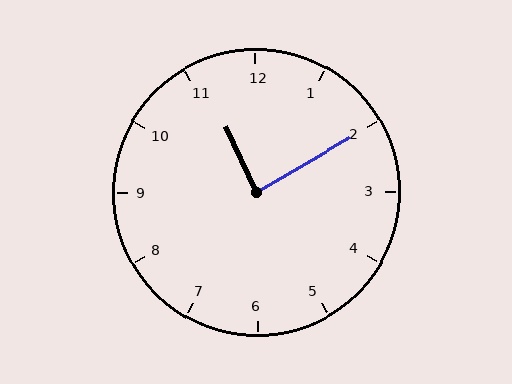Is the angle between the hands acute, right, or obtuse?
It is right.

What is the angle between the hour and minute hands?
Approximately 85 degrees.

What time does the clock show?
11:10.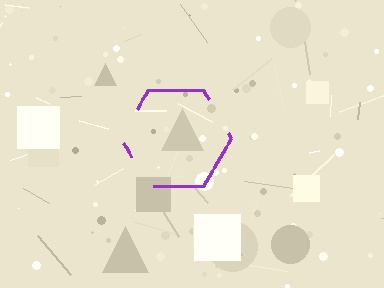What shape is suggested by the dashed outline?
The dashed outline suggests a hexagon.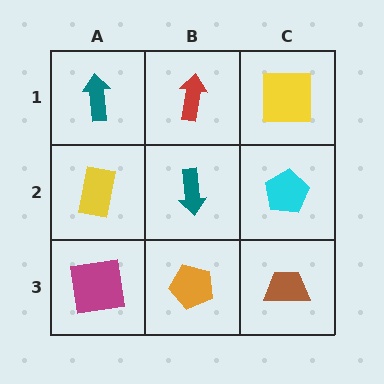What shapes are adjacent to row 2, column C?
A yellow square (row 1, column C), a brown trapezoid (row 3, column C), a teal arrow (row 2, column B).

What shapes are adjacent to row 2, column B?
A red arrow (row 1, column B), an orange pentagon (row 3, column B), a yellow rectangle (row 2, column A), a cyan pentagon (row 2, column C).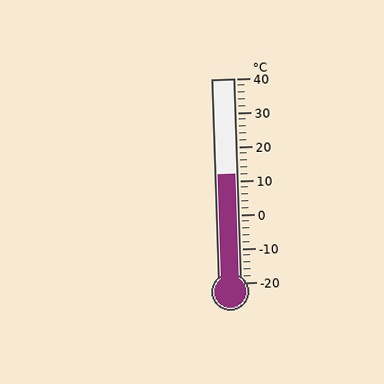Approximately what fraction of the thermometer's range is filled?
The thermometer is filled to approximately 55% of its range.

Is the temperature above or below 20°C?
The temperature is below 20°C.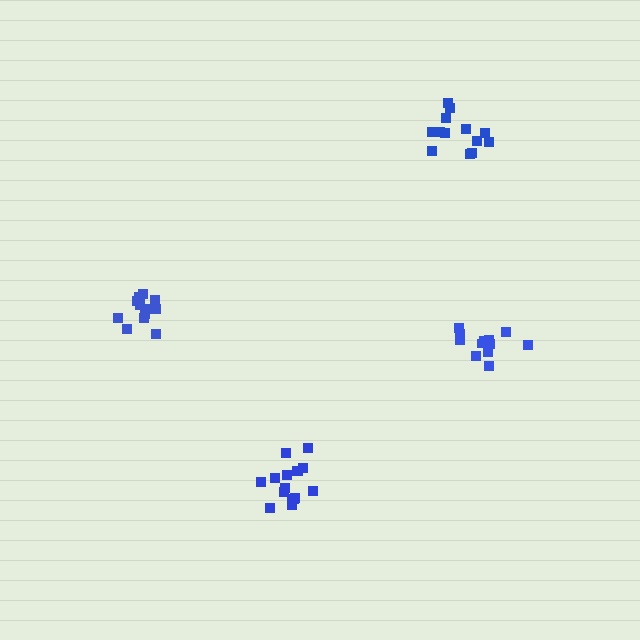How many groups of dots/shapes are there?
There are 4 groups.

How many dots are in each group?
Group 1: 13 dots, Group 2: 13 dots, Group 3: 16 dots, Group 4: 13 dots (55 total).